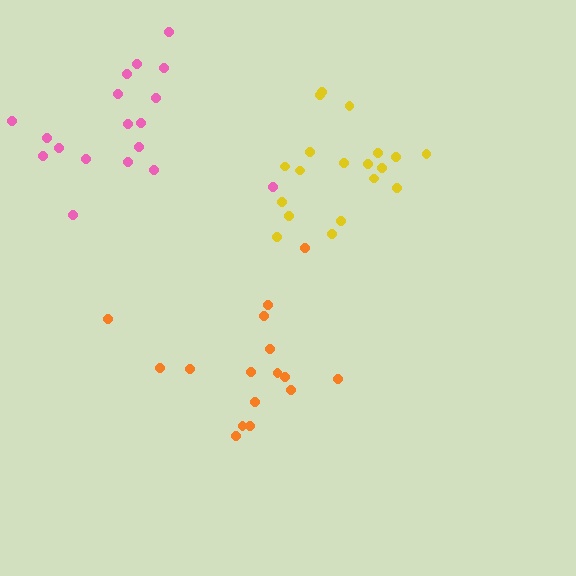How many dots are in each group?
Group 1: 19 dots, Group 2: 16 dots, Group 3: 18 dots (53 total).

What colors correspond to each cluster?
The clusters are colored: yellow, orange, pink.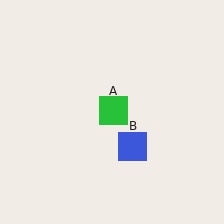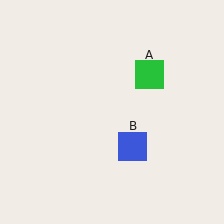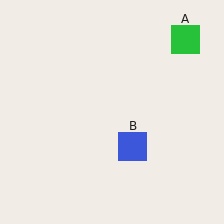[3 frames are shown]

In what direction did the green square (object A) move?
The green square (object A) moved up and to the right.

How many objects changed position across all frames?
1 object changed position: green square (object A).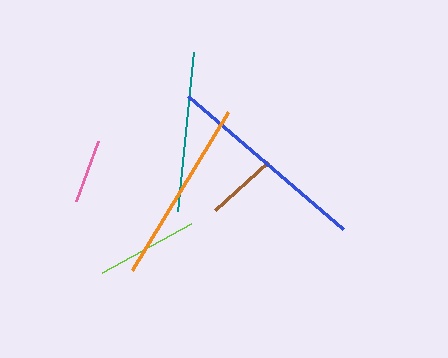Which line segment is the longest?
The blue line is the longest at approximately 205 pixels.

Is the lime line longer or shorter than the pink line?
The lime line is longer than the pink line.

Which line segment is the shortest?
The pink line is the shortest at approximately 64 pixels.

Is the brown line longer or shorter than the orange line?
The orange line is longer than the brown line.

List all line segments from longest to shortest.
From longest to shortest: blue, orange, teal, lime, brown, pink.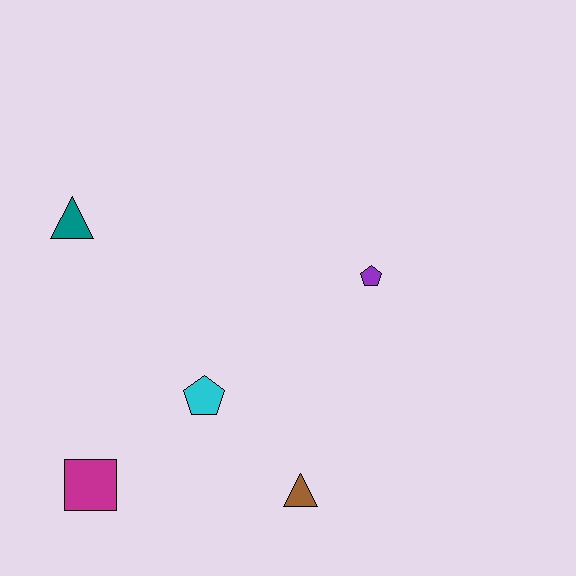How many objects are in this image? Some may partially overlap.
There are 5 objects.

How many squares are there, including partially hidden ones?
There is 1 square.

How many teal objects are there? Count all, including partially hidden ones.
There is 1 teal object.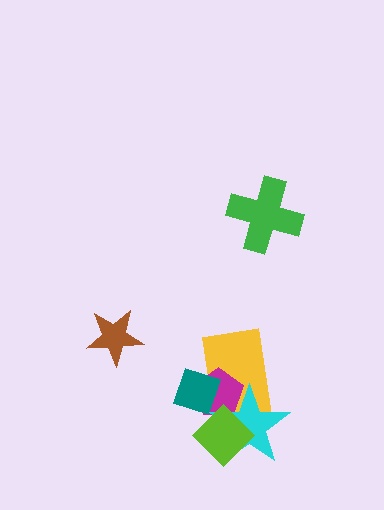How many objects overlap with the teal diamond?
2 objects overlap with the teal diamond.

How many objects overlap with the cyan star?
3 objects overlap with the cyan star.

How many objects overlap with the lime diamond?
3 objects overlap with the lime diamond.